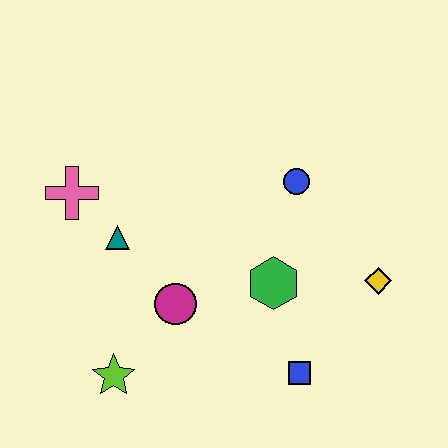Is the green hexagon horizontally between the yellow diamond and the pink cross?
Yes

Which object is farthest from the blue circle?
The lime star is farthest from the blue circle.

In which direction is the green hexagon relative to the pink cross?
The green hexagon is to the right of the pink cross.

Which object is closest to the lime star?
The magenta circle is closest to the lime star.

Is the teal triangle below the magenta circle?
No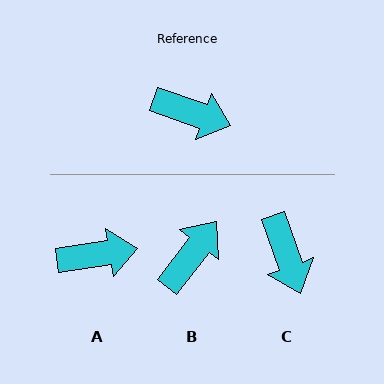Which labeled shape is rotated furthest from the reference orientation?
B, about 72 degrees away.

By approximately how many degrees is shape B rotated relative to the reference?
Approximately 72 degrees counter-clockwise.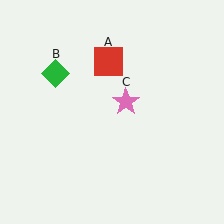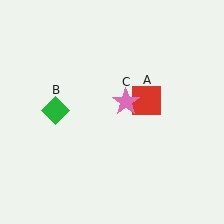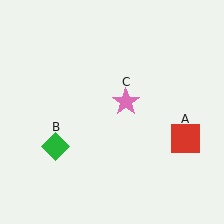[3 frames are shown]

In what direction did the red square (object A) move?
The red square (object A) moved down and to the right.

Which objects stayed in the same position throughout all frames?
Pink star (object C) remained stationary.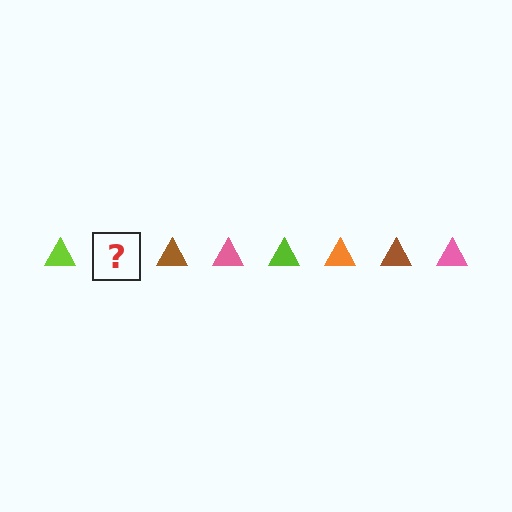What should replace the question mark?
The question mark should be replaced with an orange triangle.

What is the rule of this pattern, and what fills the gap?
The rule is that the pattern cycles through lime, orange, brown, pink triangles. The gap should be filled with an orange triangle.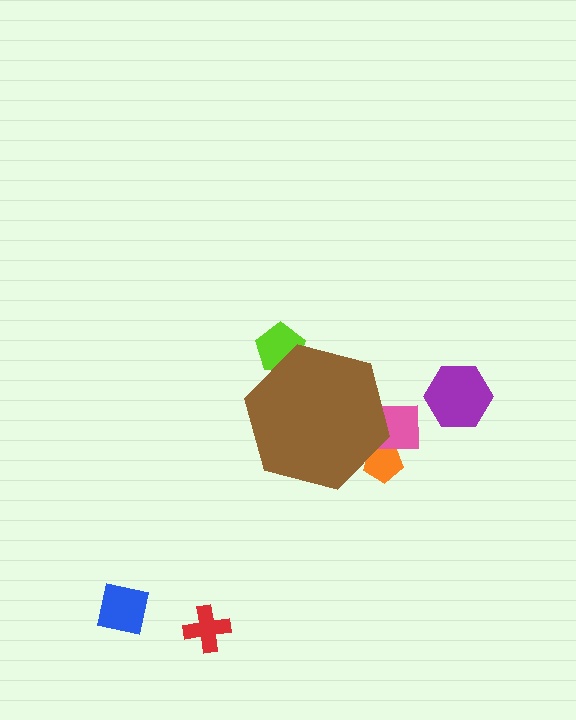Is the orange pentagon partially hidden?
Yes, the orange pentagon is partially hidden behind the brown hexagon.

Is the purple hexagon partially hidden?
No, the purple hexagon is fully visible.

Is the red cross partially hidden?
No, the red cross is fully visible.